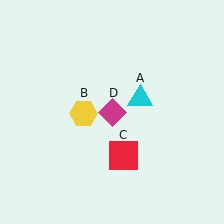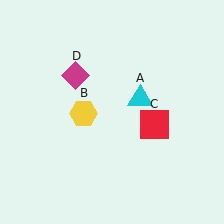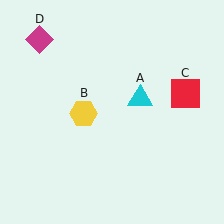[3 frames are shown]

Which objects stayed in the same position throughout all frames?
Cyan triangle (object A) and yellow hexagon (object B) remained stationary.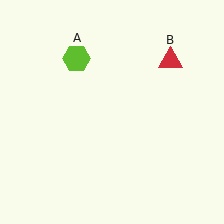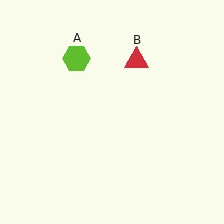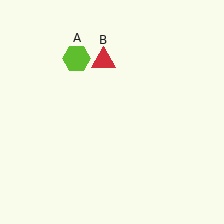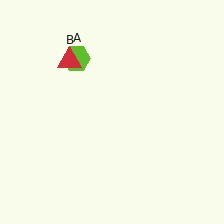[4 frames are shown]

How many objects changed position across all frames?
1 object changed position: red triangle (object B).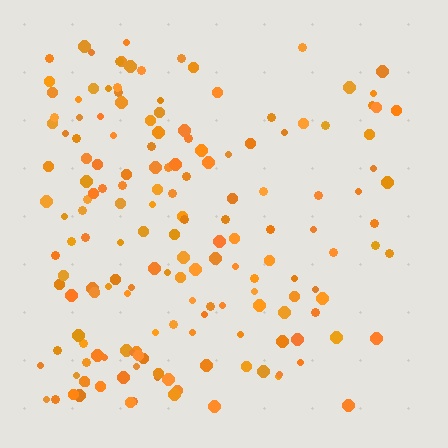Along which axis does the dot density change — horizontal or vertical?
Horizontal.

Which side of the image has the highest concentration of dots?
The left.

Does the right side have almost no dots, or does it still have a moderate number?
Still a moderate number, just noticeably fewer than the left.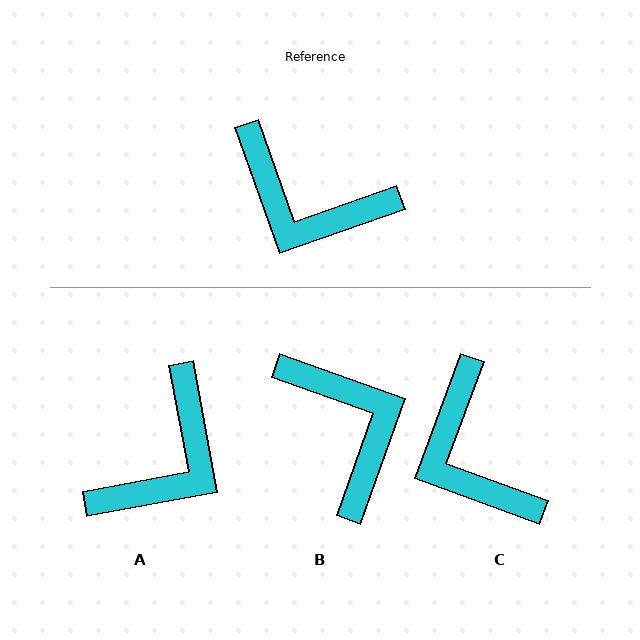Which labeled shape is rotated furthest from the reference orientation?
B, about 141 degrees away.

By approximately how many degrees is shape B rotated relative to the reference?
Approximately 141 degrees counter-clockwise.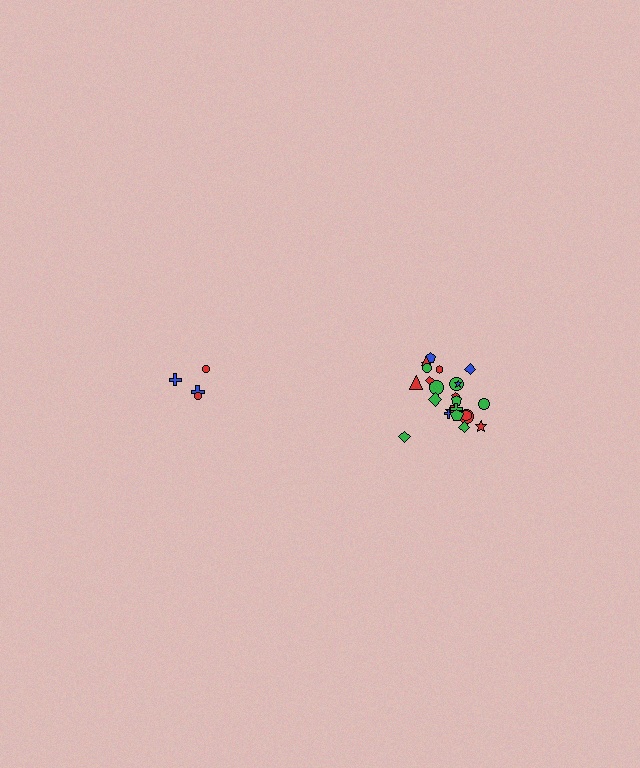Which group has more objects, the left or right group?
The right group.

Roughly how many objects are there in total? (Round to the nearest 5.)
Roughly 30 objects in total.